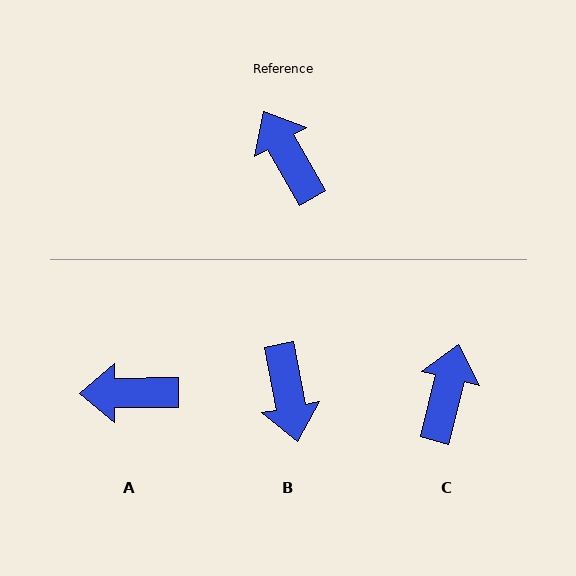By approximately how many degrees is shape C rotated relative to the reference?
Approximately 44 degrees clockwise.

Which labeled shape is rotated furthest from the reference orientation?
B, about 162 degrees away.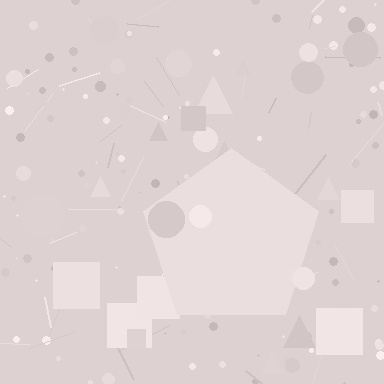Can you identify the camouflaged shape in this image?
The camouflaged shape is a pentagon.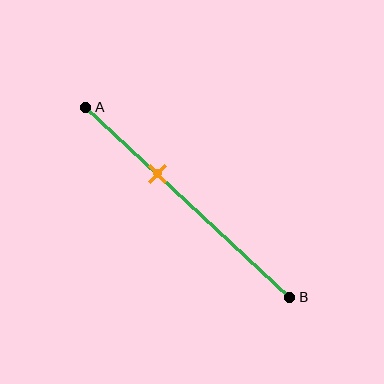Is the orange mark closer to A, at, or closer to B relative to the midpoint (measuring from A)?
The orange mark is closer to point A than the midpoint of segment AB.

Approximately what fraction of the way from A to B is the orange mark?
The orange mark is approximately 35% of the way from A to B.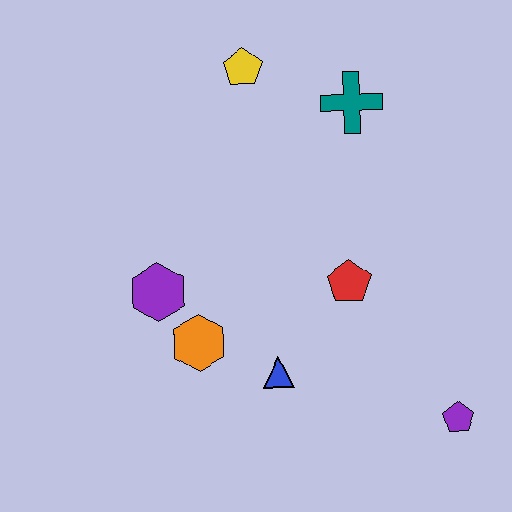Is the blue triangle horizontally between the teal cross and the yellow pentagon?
Yes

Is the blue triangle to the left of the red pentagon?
Yes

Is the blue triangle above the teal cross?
No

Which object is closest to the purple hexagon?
The orange hexagon is closest to the purple hexagon.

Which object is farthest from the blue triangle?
The yellow pentagon is farthest from the blue triangle.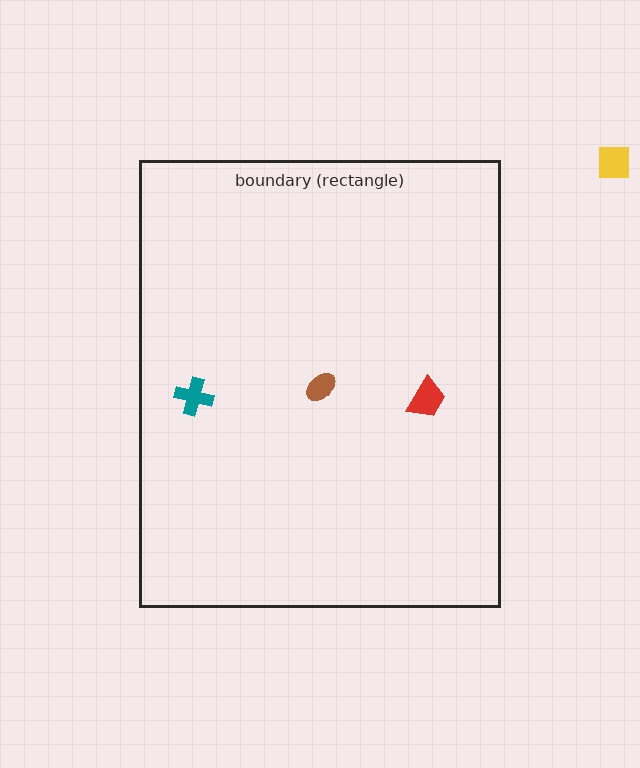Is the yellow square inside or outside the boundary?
Outside.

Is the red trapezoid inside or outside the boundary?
Inside.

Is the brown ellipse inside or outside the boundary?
Inside.